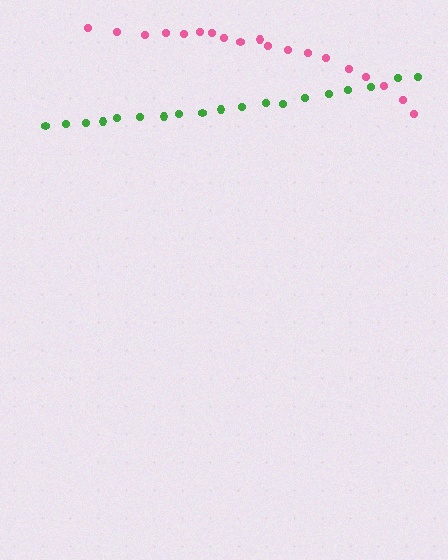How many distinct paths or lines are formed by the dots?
There are 2 distinct paths.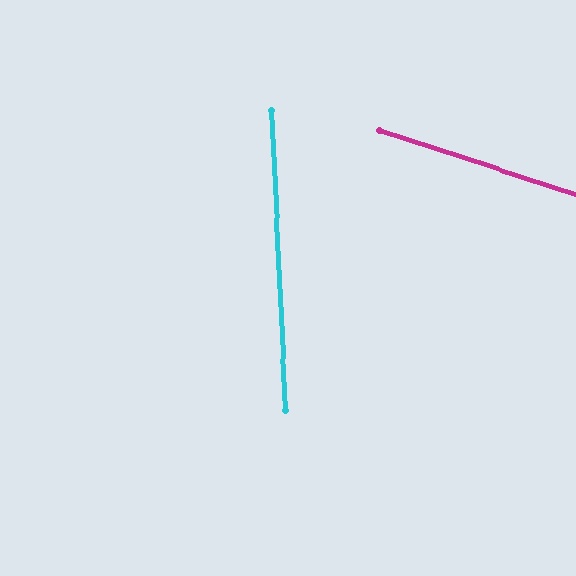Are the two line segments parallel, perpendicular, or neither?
Neither parallel nor perpendicular — they differ by about 69°.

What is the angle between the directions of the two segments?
Approximately 69 degrees.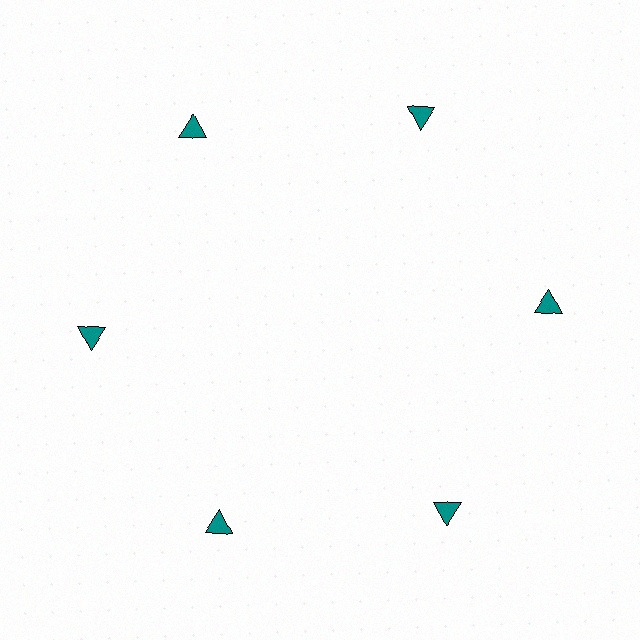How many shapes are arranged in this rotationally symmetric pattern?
There are 6 shapes, arranged in 6 groups of 1.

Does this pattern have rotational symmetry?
Yes, this pattern has 6-fold rotational symmetry. It looks the same after rotating 60 degrees around the center.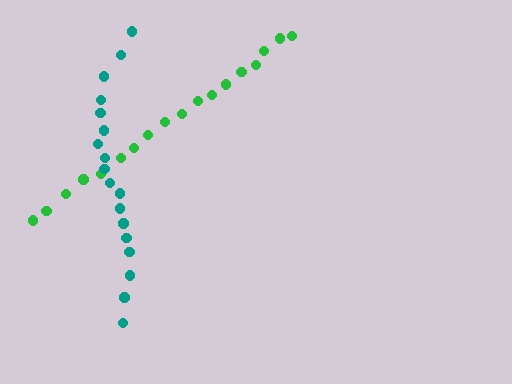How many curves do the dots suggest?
There are 2 distinct paths.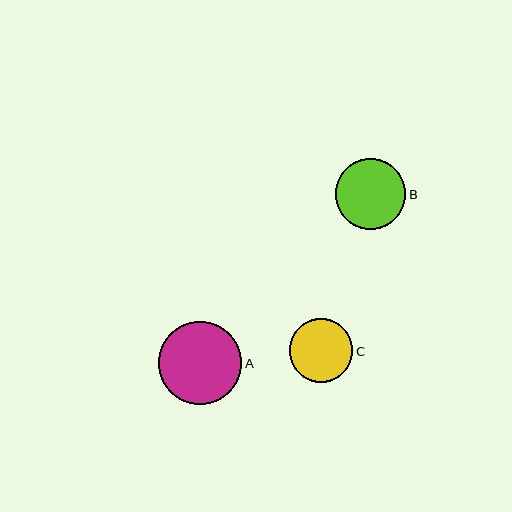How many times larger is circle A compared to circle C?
Circle A is approximately 1.3 times the size of circle C.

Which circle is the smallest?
Circle C is the smallest with a size of approximately 63 pixels.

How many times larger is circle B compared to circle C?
Circle B is approximately 1.1 times the size of circle C.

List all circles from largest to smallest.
From largest to smallest: A, B, C.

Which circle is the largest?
Circle A is the largest with a size of approximately 84 pixels.